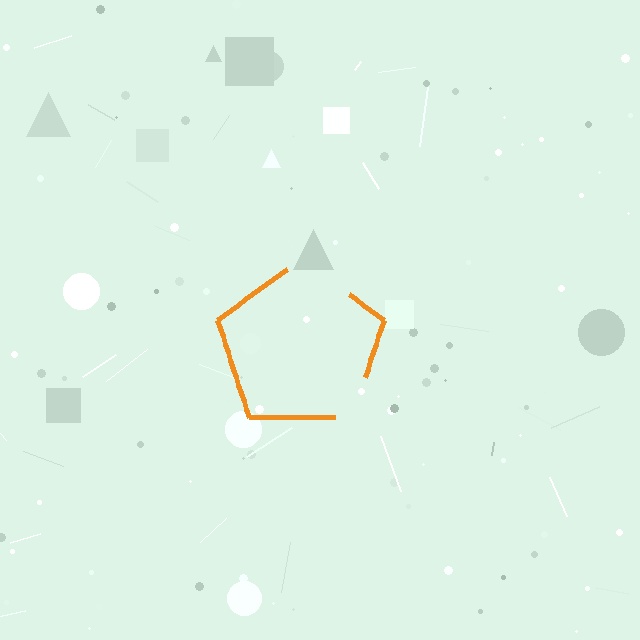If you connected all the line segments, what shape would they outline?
They would outline a pentagon.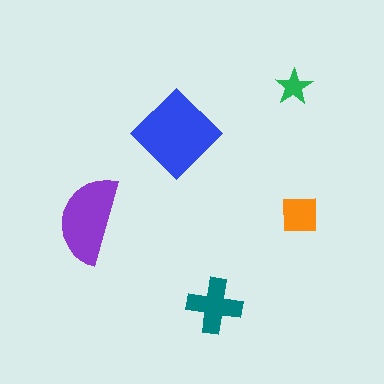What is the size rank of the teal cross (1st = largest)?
3rd.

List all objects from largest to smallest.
The blue diamond, the purple semicircle, the teal cross, the orange square, the green star.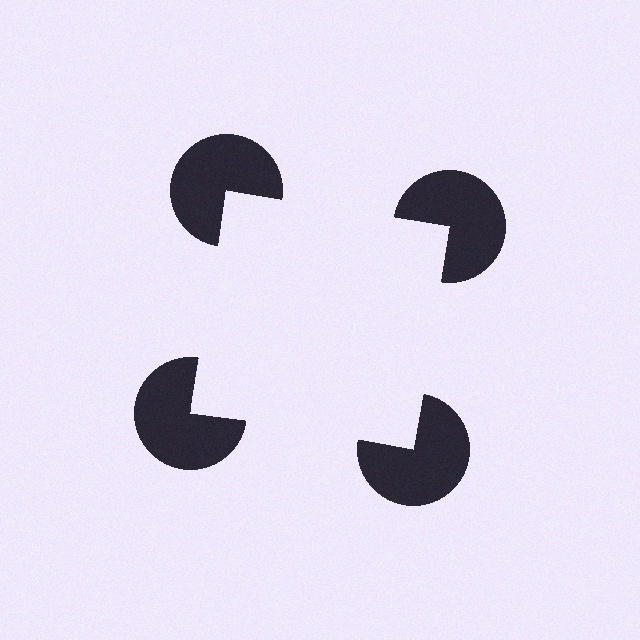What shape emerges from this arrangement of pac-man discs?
An illusory square — its edges are inferred from the aligned wedge cuts in the pac-man discs, not physically drawn.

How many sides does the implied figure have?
4 sides.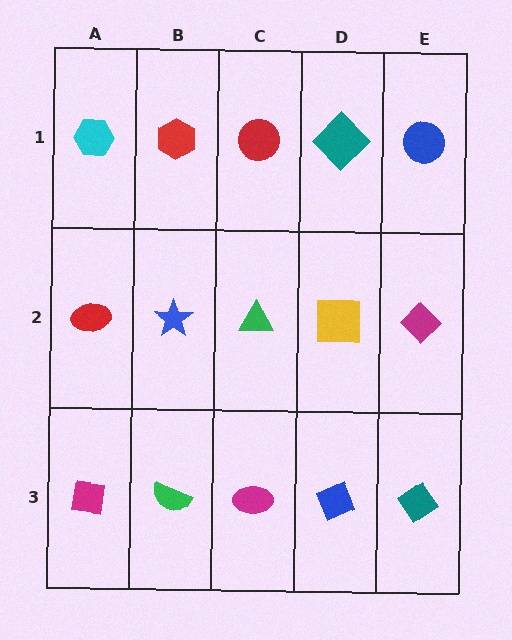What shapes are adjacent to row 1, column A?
A red ellipse (row 2, column A), a red hexagon (row 1, column B).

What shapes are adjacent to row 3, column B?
A blue star (row 2, column B), a magenta square (row 3, column A), a magenta ellipse (row 3, column C).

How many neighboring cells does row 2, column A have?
3.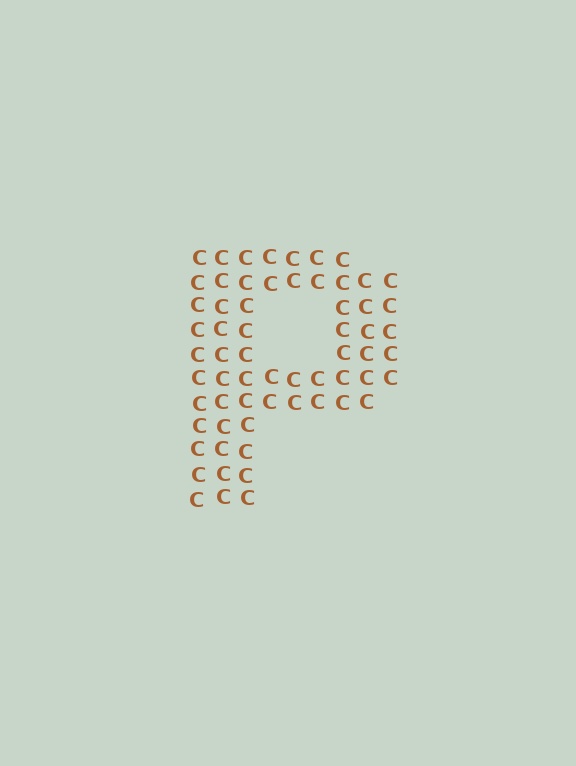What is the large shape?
The large shape is the letter P.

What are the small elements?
The small elements are letter C's.